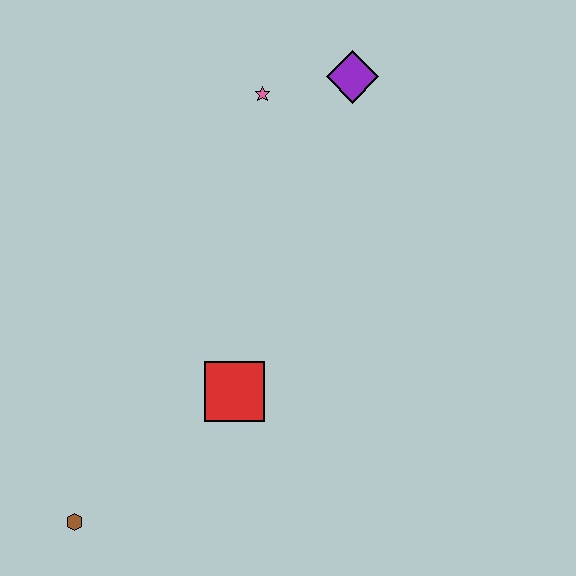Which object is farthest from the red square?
The purple diamond is farthest from the red square.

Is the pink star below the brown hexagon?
No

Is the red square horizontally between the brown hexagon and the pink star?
Yes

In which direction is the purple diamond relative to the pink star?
The purple diamond is to the right of the pink star.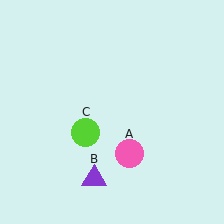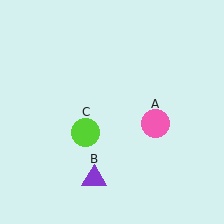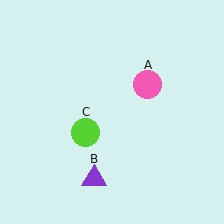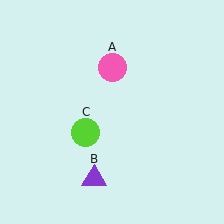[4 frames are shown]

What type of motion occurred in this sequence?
The pink circle (object A) rotated counterclockwise around the center of the scene.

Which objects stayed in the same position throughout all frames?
Purple triangle (object B) and lime circle (object C) remained stationary.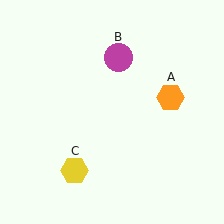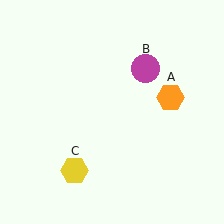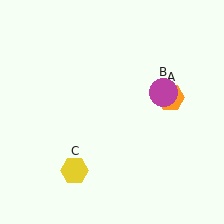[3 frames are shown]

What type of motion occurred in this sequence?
The magenta circle (object B) rotated clockwise around the center of the scene.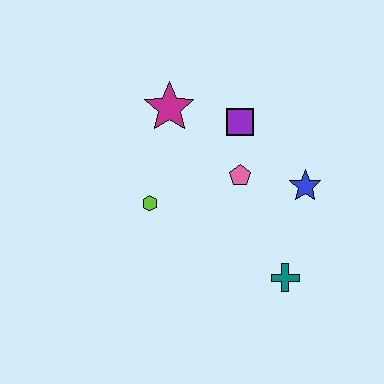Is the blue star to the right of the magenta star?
Yes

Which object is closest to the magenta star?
The purple square is closest to the magenta star.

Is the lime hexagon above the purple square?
No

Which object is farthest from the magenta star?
The teal cross is farthest from the magenta star.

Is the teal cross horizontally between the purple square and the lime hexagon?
No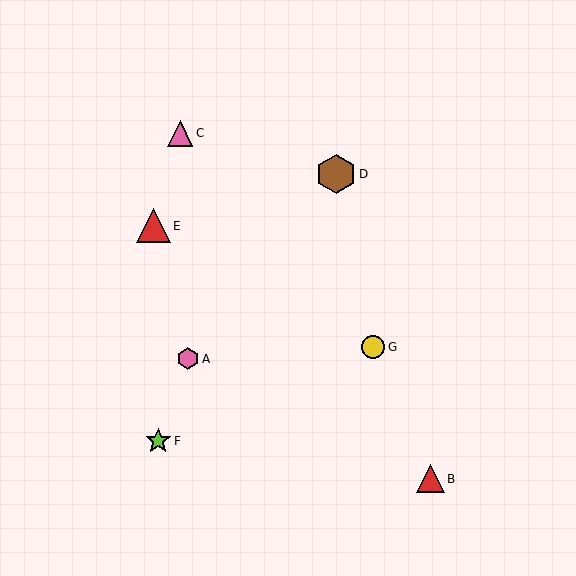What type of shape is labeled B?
Shape B is a red triangle.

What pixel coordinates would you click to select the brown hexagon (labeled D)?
Click at (336, 174) to select the brown hexagon D.